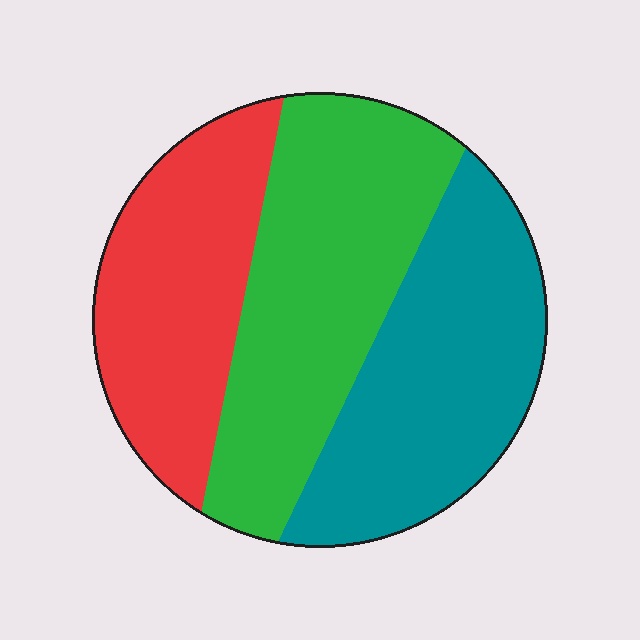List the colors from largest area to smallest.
From largest to smallest: green, teal, red.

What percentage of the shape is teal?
Teal takes up about one third (1/3) of the shape.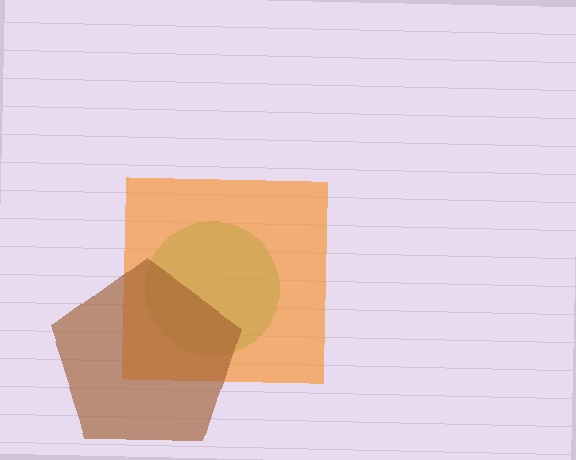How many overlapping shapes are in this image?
There are 3 overlapping shapes in the image.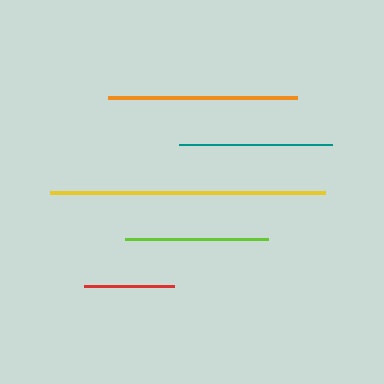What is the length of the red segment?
The red segment is approximately 91 pixels long.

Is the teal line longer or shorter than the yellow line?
The yellow line is longer than the teal line.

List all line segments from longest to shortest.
From longest to shortest: yellow, orange, teal, lime, red.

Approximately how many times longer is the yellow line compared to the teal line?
The yellow line is approximately 1.8 times the length of the teal line.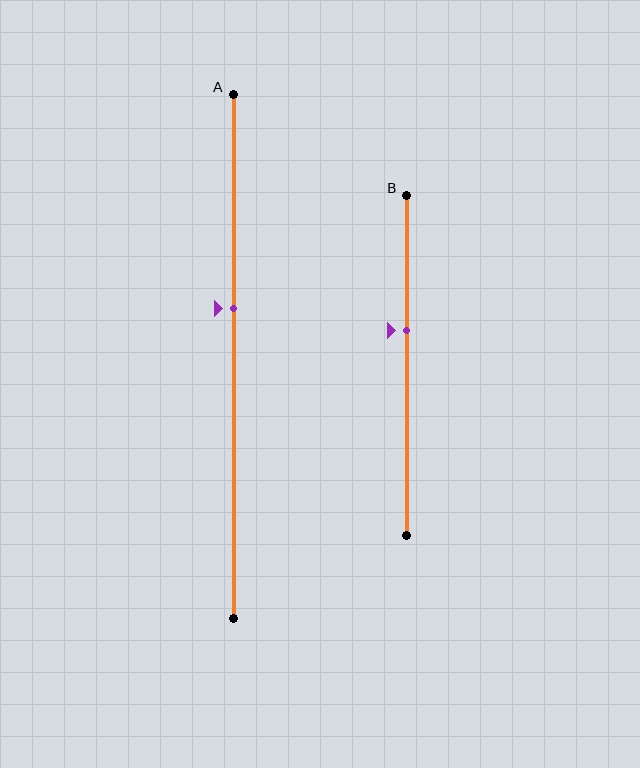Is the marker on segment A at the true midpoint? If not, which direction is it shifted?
No, the marker on segment A is shifted upward by about 9% of the segment length.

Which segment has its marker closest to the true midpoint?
Segment A has its marker closest to the true midpoint.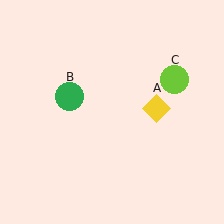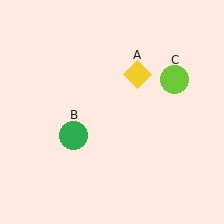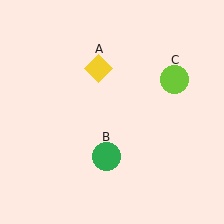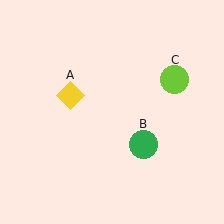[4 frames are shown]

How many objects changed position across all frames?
2 objects changed position: yellow diamond (object A), green circle (object B).